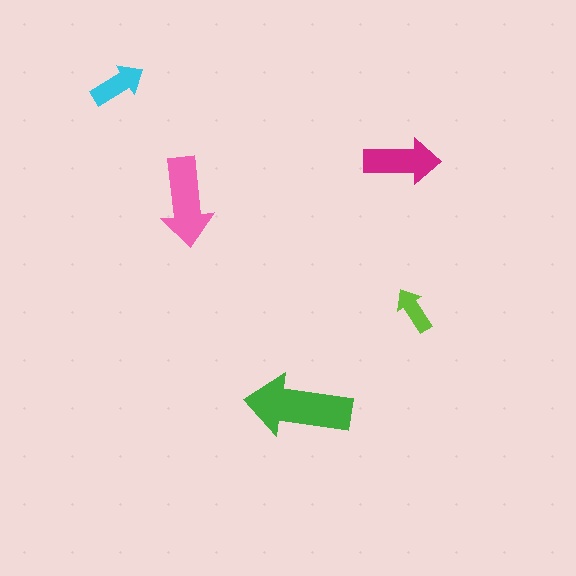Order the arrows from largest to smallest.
the green one, the pink one, the magenta one, the cyan one, the lime one.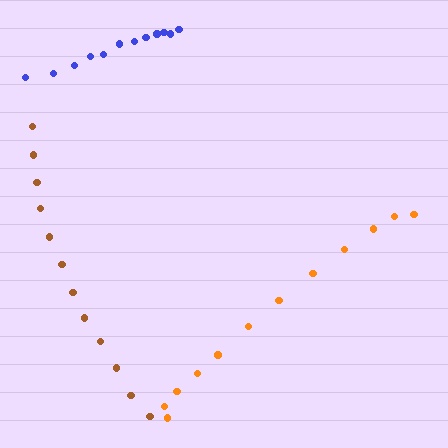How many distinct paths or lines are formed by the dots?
There are 3 distinct paths.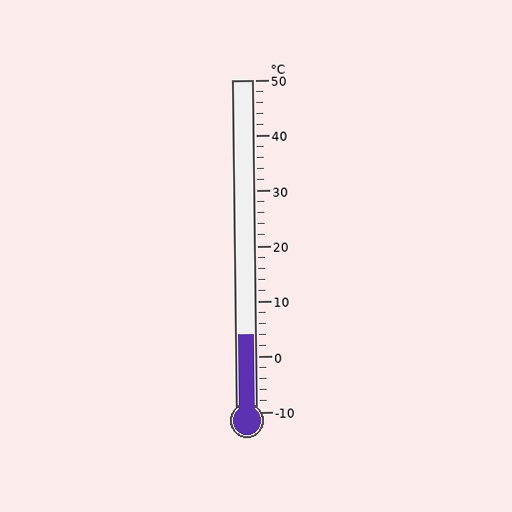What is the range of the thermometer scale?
The thermometer scale ranges from -10°C to 50°C.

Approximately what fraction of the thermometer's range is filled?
The thermometer is filled to approximately 25% of its range.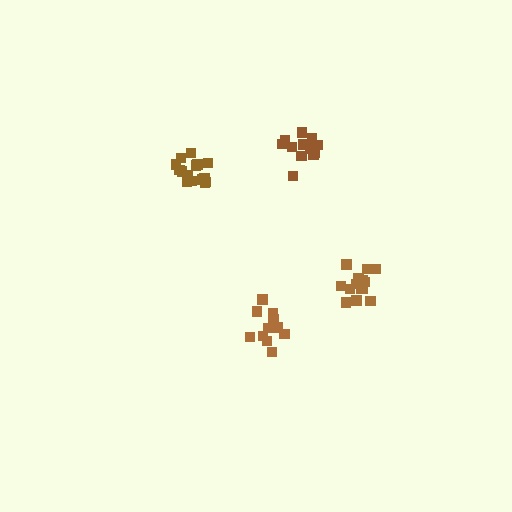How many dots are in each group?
Group 1: 15 dots, Group 2: 16 dots, Group 3: 12 dots, Group 4: 12 dots (55 total).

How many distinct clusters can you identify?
There are 4 distinct clusters.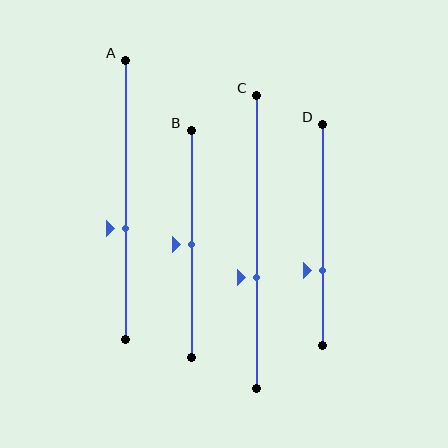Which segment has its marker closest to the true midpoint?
Segment B has its marker closest to the true midpoint.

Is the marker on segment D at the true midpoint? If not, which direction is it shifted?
No, the marker on segment D is shifted downward by about 16% of the segment length.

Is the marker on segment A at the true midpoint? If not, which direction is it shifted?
No, the marker on segment A is shifted downward by about 10% of the segment length.